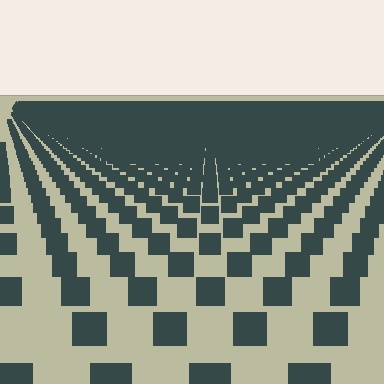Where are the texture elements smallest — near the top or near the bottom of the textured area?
Near the top.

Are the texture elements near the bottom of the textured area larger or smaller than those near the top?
Larger. Near the bottom, elements are closer to the viewer and appear at a bigger on-screen size.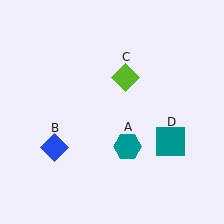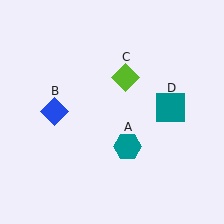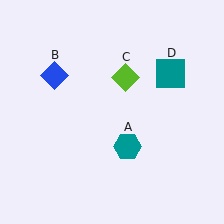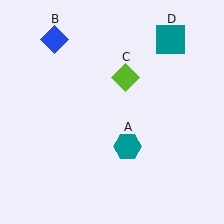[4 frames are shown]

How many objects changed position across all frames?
2 objects changed position: blue diamond (object B), teal square (object D).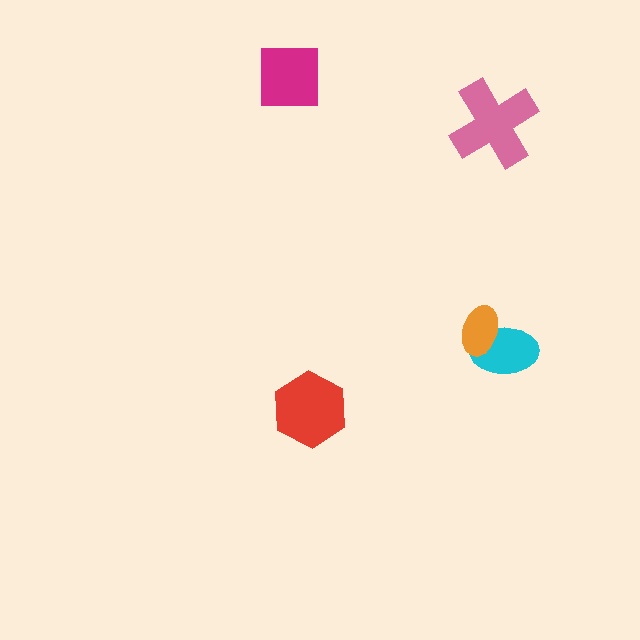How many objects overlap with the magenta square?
0 objects overlap with the magenta square.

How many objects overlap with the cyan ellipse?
1 object overlaps with the cyan ellipse.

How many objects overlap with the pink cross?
0 objects overlap with the pink cross.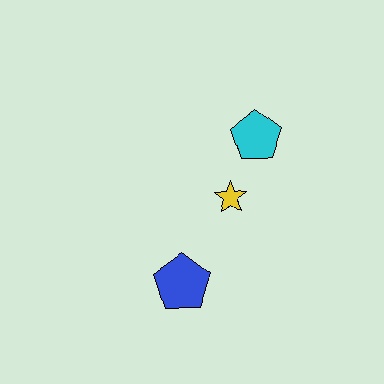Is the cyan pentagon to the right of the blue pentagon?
Yes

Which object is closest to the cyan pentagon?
The yellow star is closest to the cyan pentagon.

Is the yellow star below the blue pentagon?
No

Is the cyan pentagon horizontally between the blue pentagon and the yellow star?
No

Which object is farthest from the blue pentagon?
The cyan pentagon is farthest from the blue pentagon.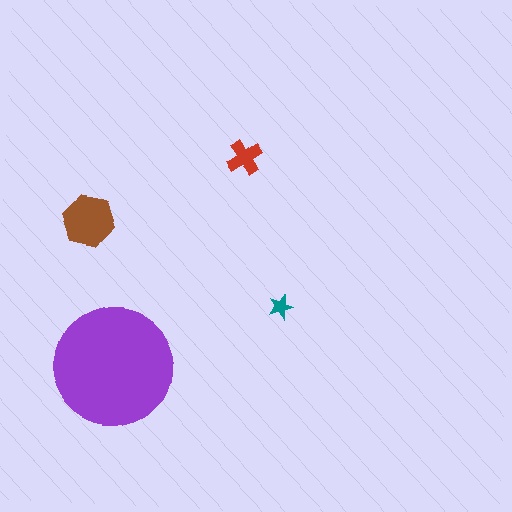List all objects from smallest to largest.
The teal star, the red cross, the brown hexagon, the purple circle.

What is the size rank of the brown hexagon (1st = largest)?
2nd.